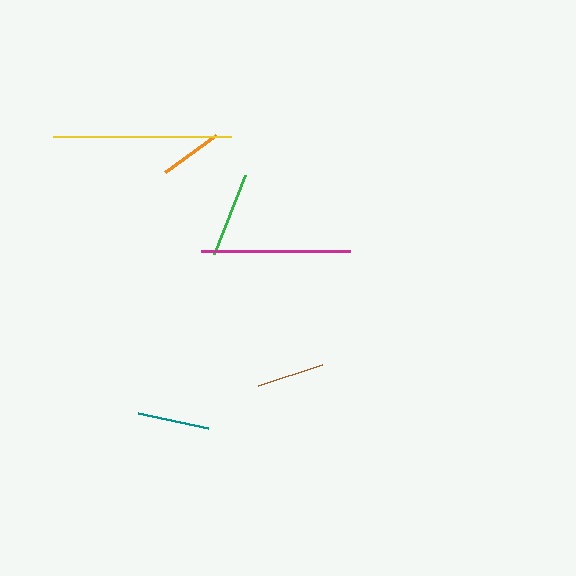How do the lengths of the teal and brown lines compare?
The teal and brown lines are approximately the same length.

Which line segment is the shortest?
The orange line is the shortest at approximately 62 pixels.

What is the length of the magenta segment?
The magenta segment is approximately 149 pixels long.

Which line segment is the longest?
The yellow line is the longest at approximately 178 pixels.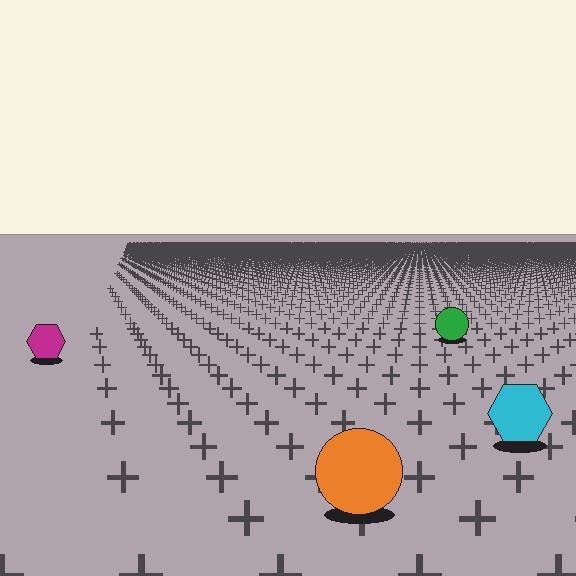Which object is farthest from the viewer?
The green circle is farthest from the viewer. It appears smaller and the ground texture around it is denser.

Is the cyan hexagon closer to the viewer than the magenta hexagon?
Yes. The cyan hexagon is closer — you can tell from the texture gradient: the ground texture is coarser near it.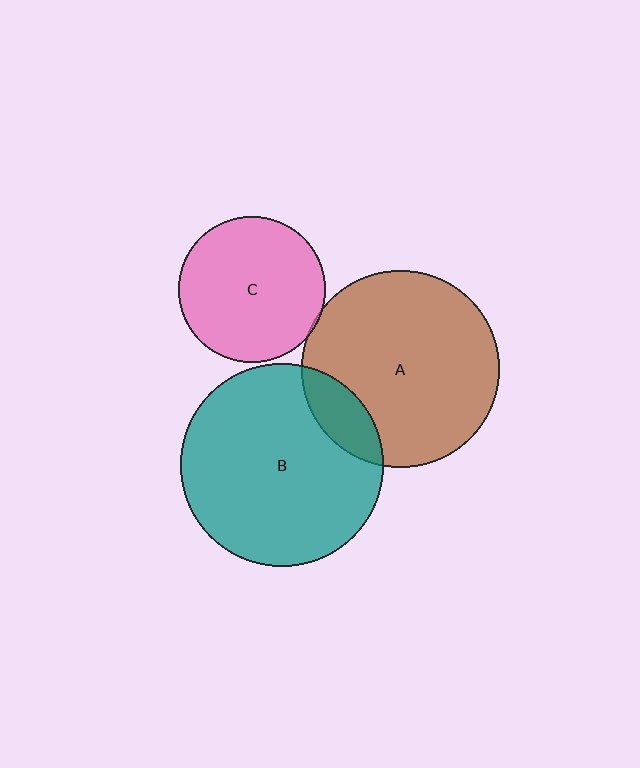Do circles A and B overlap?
Yes.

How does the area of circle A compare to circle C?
Approximately 1.8 times.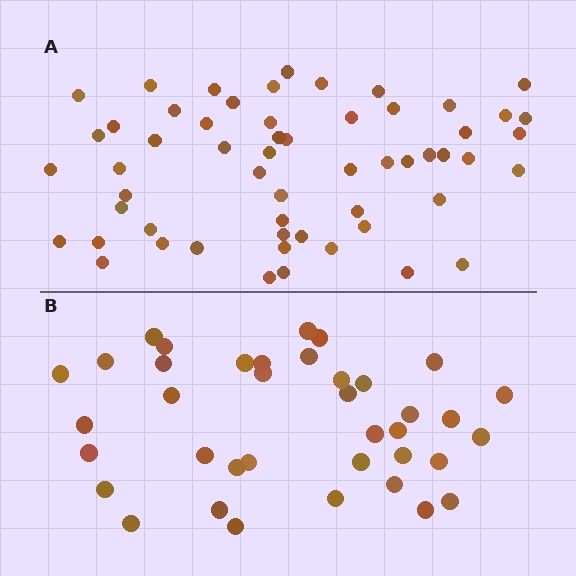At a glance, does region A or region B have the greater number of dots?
Region A (the top region) has more dots.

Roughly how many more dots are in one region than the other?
Region A has approximately 20 more dots than region B.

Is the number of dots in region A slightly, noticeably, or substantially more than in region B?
Region A has substantially more. The ratio is roughly 1.5 to 1.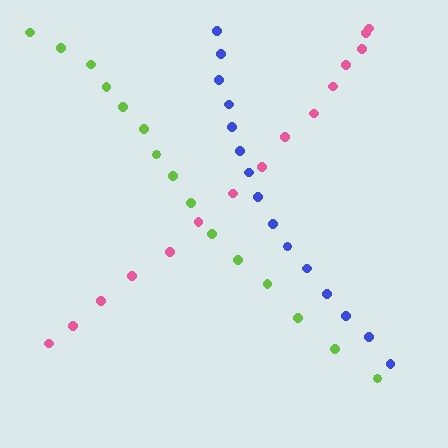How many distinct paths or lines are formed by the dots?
There are 3 distinct paths.